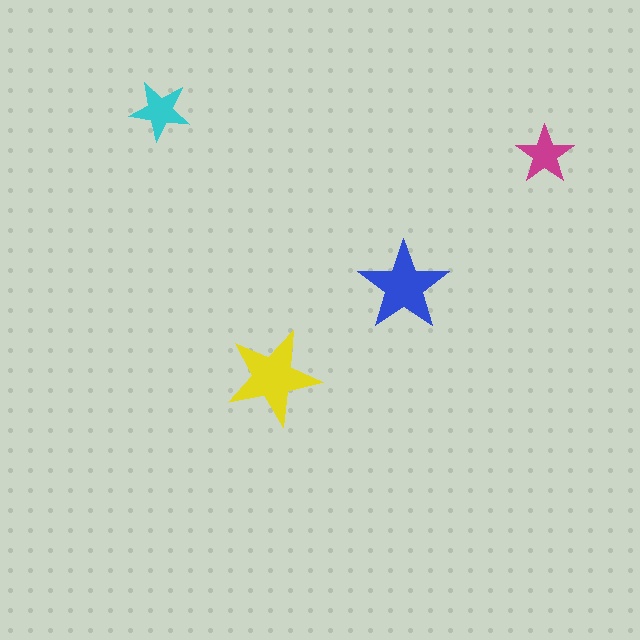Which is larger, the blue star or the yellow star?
The yellow one.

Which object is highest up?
The cyan star is topmost.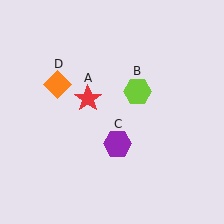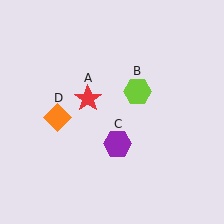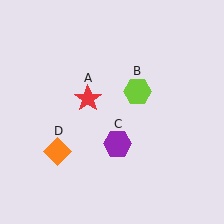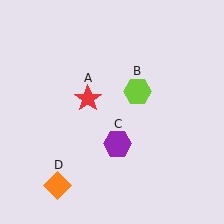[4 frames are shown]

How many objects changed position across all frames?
1 object changed position: orange diamond (object D).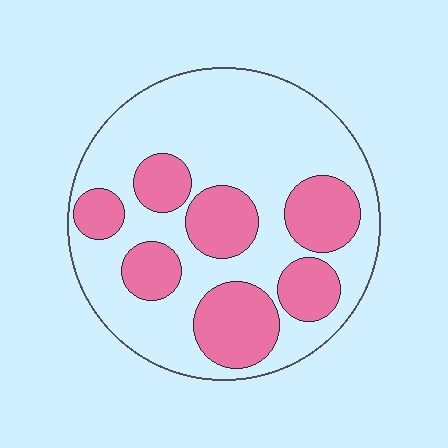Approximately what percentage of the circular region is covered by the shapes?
Approximately 35%.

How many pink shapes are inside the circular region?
7.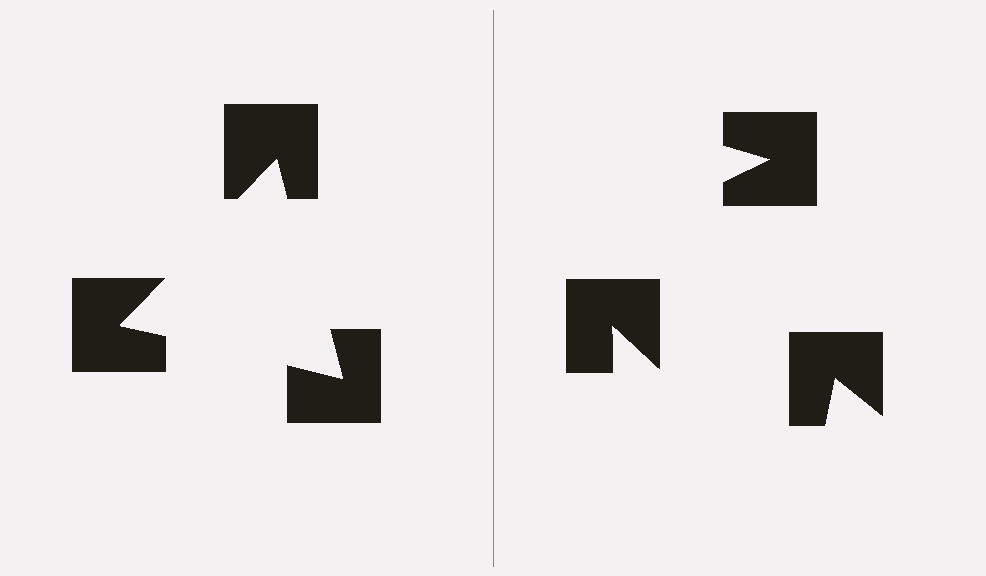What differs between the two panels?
The notched squares are positioned identically on both sides; only the wedge orientations differ. On the left they align to a triangle; on the right they are misaligned.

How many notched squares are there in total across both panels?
6 — 3 on each side.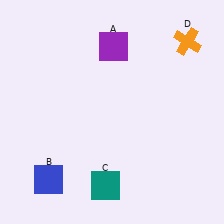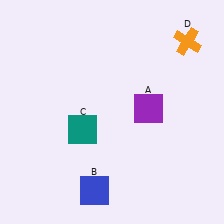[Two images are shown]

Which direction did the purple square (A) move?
The purple square (A) moved down.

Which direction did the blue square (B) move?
The blue square (B) moved right.